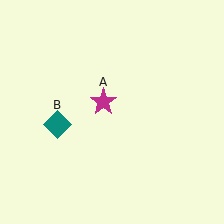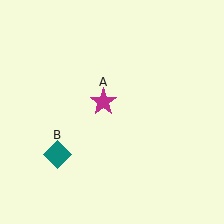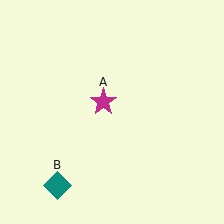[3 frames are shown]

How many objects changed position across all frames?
1 object changed position: teal diamond (object B).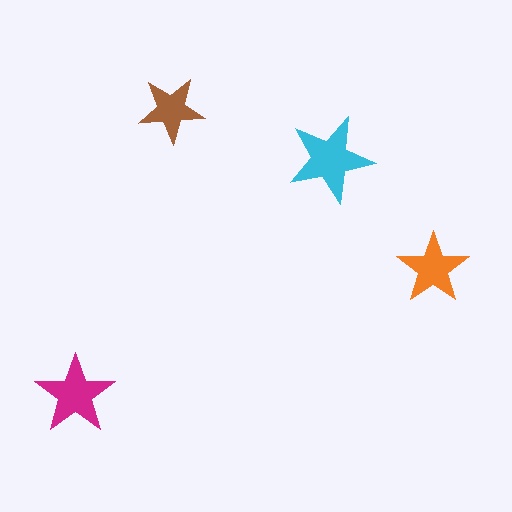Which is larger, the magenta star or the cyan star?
The cyan one.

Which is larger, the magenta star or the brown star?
The magenta one.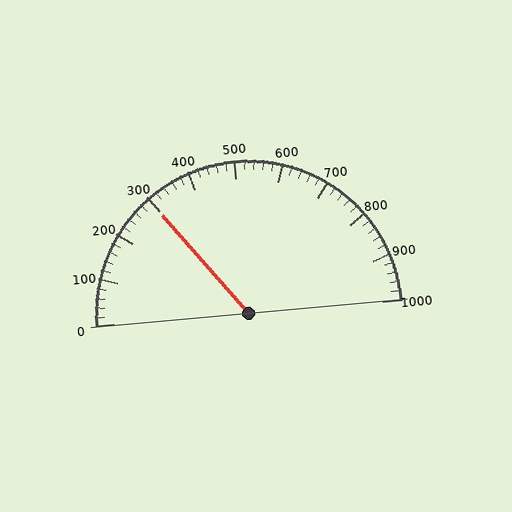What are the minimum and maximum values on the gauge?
The gauge ranges from 0 to 1000.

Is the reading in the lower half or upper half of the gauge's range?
The reading is in the lower half of the range (0 to 1000).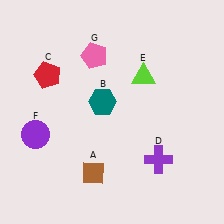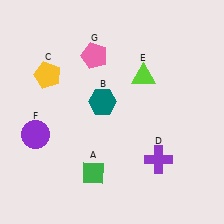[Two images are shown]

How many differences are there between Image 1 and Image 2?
There are 2 differences between the two images.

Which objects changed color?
A changed from brown to green. C changed from red to yellow.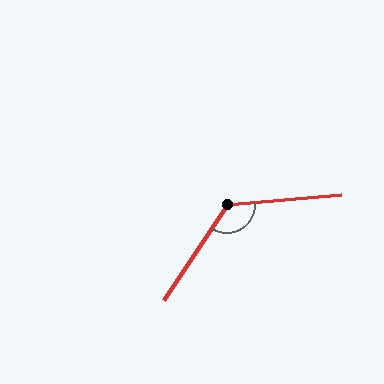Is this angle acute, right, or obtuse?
It is obtuse.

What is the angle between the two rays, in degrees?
Approximately 129 degrees.